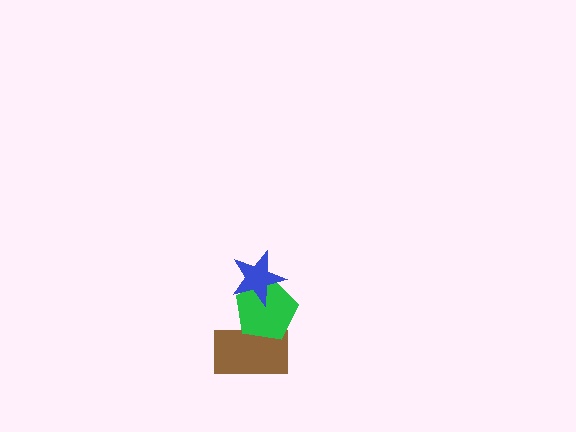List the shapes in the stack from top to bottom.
From top to bottom: the blue star, the green pentagon, the brown rectangle.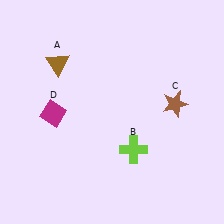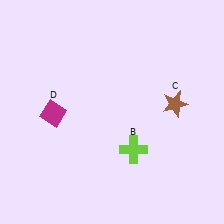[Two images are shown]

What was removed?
The brown triangle (A) was removed in Image 2.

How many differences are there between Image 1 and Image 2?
There is 1 difference between the two images.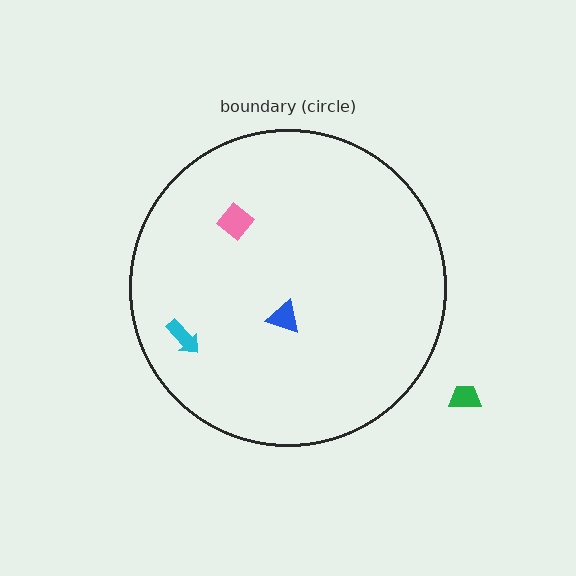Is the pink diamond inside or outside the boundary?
Inside.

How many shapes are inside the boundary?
3 inside, 1 outside.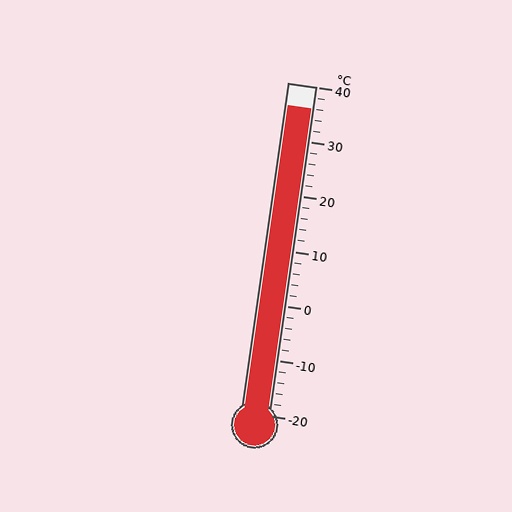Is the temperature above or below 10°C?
The temperature is above 10°C.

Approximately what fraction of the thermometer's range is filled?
The thermometer is filled to approximately 95% of its range.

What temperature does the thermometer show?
The thermometer shows approximately 36°C.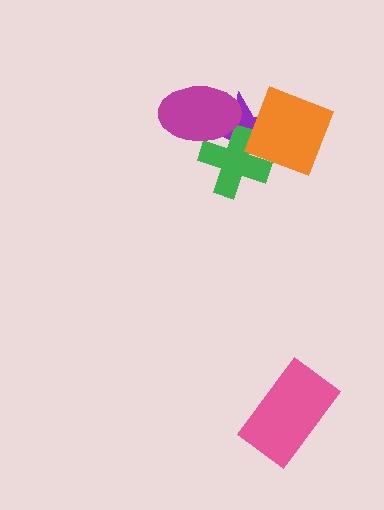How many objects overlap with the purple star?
3 objects overlap with the purple star.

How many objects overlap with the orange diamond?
2 objects overlap with the orange diamond.